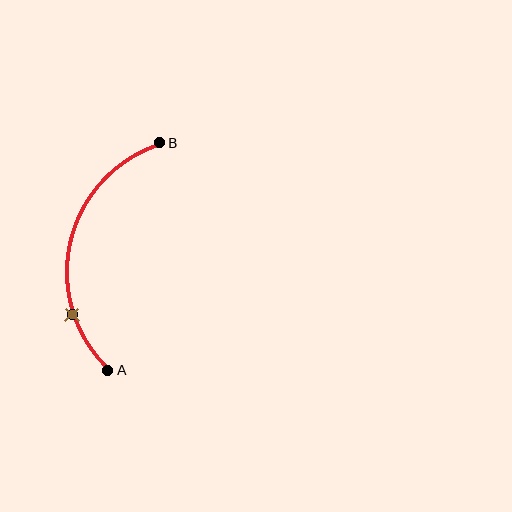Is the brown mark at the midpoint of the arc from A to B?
No. The brown mark lies on the arc but is closer to endpoint A. The arc midpoint would be at the point on the curve equidistant along the arc from both A and B.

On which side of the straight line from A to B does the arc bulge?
The arc bulges to the left of the straight line connecting A and B.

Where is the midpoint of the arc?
The arc midpoint is the point on the curve farthest from the straight line joining A and B. It sits to the left of that line.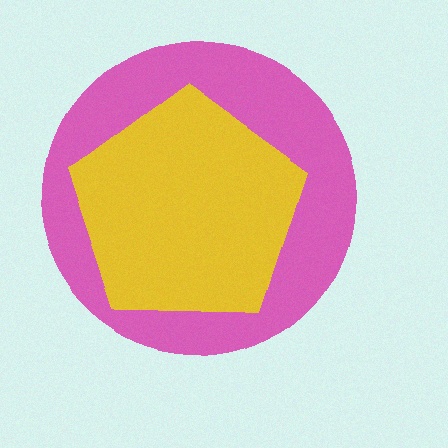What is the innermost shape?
The yellow pentagon.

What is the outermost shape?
The pink circle.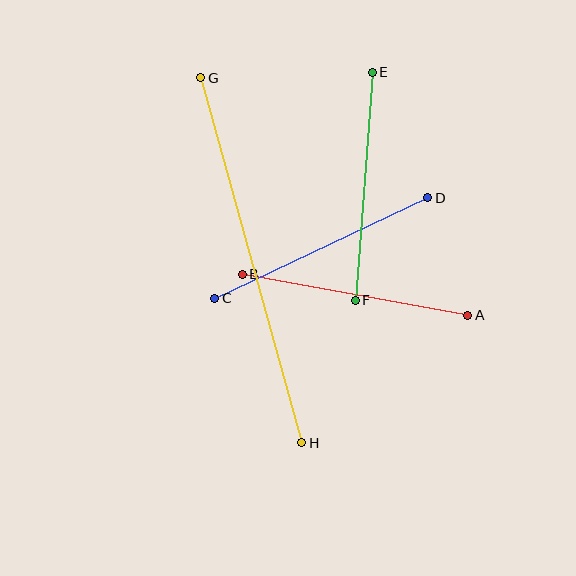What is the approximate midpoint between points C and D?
The midpoint is at approximately (321, 248) pixels.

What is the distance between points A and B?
The distance is approximately 229 pixels.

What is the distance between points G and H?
The distance is approximately 379 pixels.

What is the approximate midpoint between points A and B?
The midpoint is at approximately (355, 295) pixels.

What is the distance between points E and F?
The distance is approximately 229 pixels.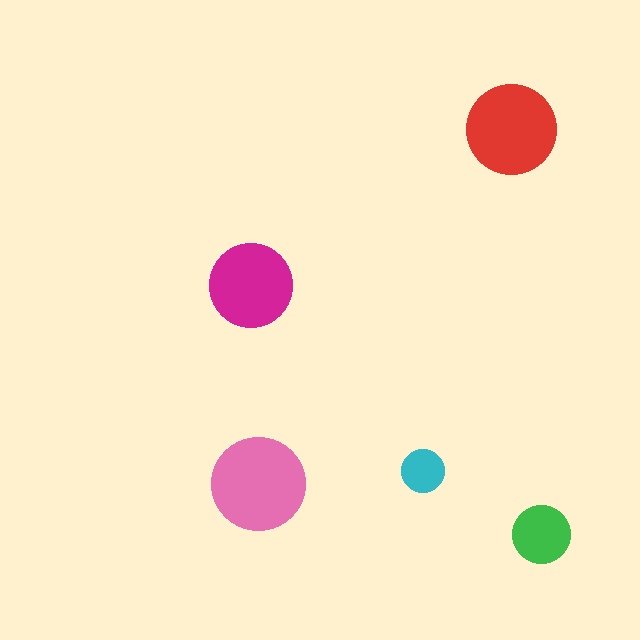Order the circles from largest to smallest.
the pink one, the red one, the magenta one, the green one, the cyan one.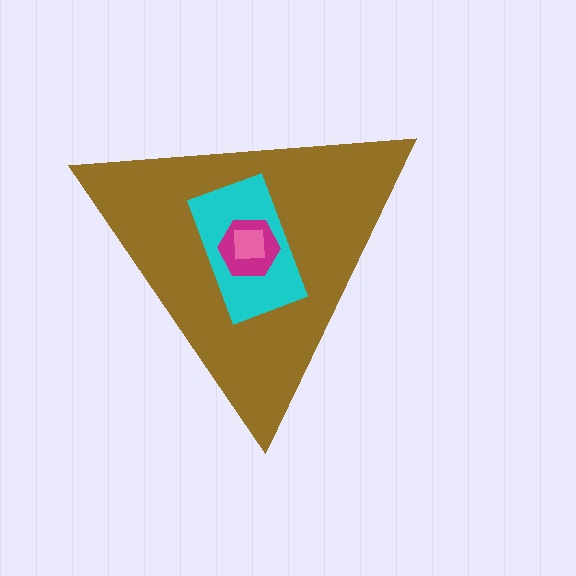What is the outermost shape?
The brown triangle.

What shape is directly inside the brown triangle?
The cyan rectangle.